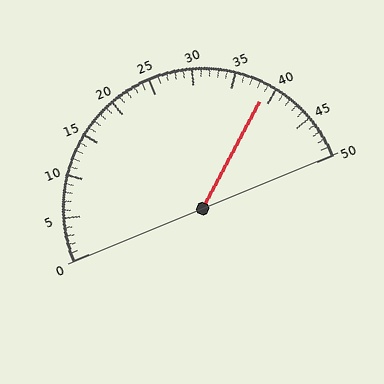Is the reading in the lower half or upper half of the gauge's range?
The reading is in the upper half of the range (0 to 50).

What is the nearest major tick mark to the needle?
The nearest major tick mark is 40.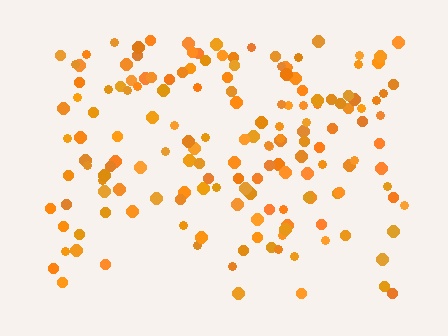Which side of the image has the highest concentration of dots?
The top.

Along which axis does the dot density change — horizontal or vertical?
Vertical.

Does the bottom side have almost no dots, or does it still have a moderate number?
Still a moderate number, just noticeably fewer than the top.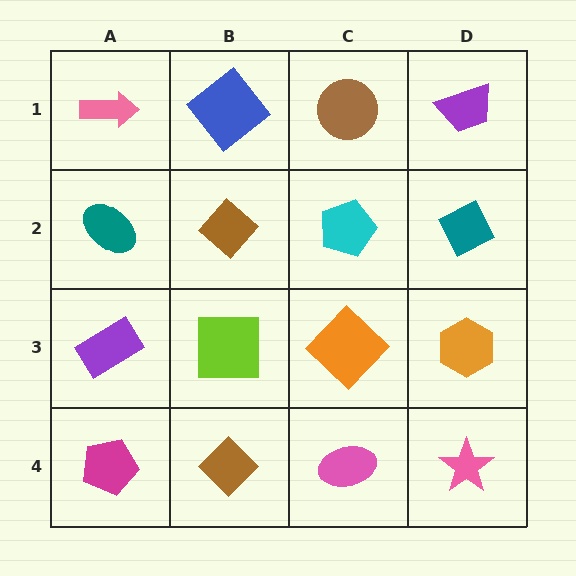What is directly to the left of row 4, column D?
A pink ellipse.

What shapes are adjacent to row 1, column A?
A teal ellipse (row 2, column A), a blue diamond (row 1, column B).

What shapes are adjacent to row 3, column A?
A teal ellipse (row 2, column A), a magenta pentagon (row 4, column A), a lime square (row 3, column B).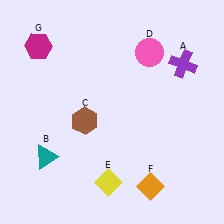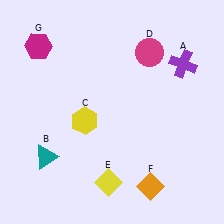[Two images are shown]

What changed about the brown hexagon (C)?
In Image 1, C is brown. In Image 2, it changed to yellow.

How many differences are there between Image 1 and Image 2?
There are 2 differences between the two images.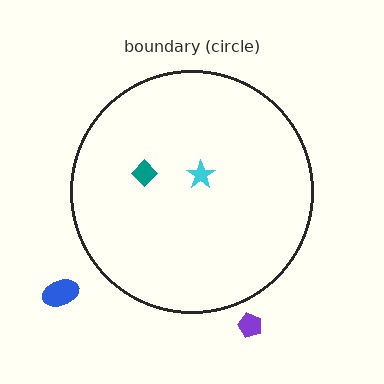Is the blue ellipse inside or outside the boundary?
Outside.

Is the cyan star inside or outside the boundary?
Inside.